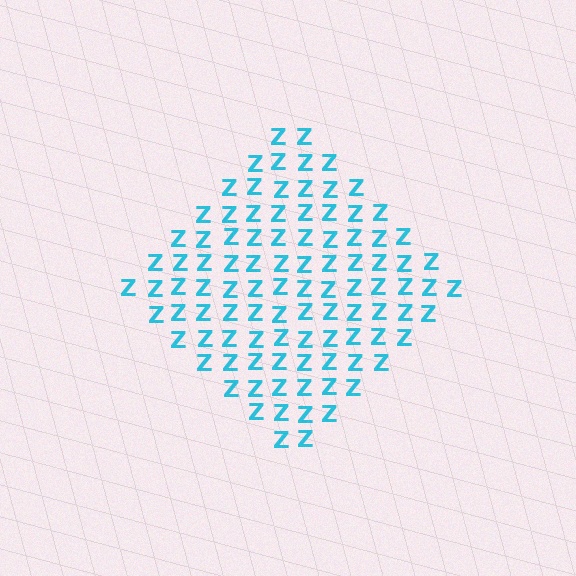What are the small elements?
The small elements are letter Z's.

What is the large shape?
The large shape is a diamond.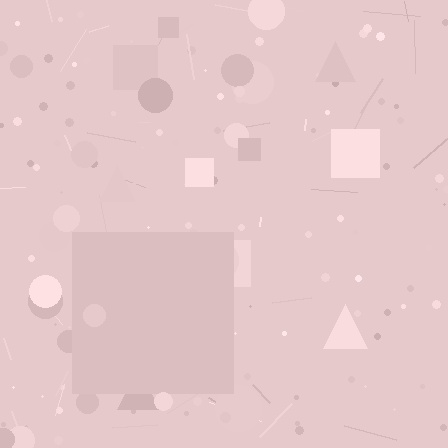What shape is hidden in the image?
A square is hidden in the image.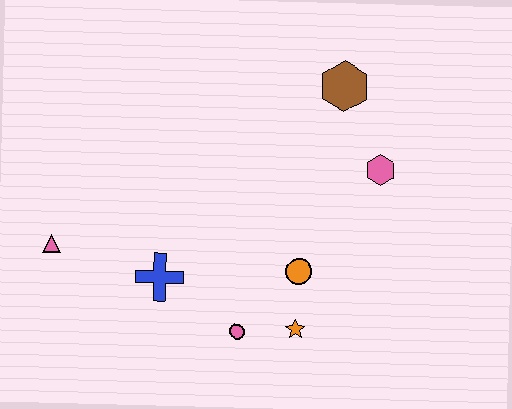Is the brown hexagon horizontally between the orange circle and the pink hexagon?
Yes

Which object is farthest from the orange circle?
The pink triangle is farthest from the orange circle.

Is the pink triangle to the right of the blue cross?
No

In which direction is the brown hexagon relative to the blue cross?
The brown hexagon is above the blue cross.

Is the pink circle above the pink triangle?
No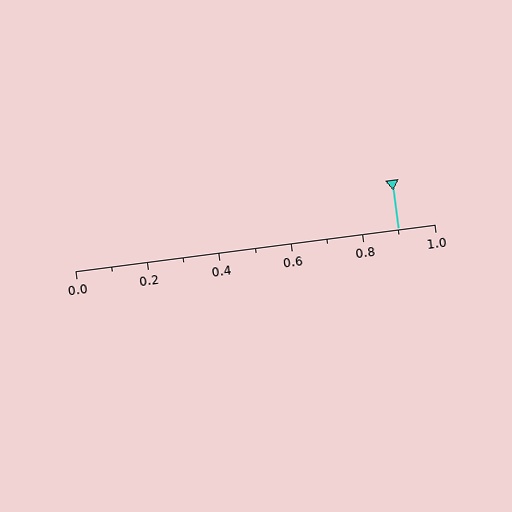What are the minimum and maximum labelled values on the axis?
The axis runs from 0.0 to 1.0.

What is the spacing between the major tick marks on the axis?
The major ticks are spaced 0.2 apart.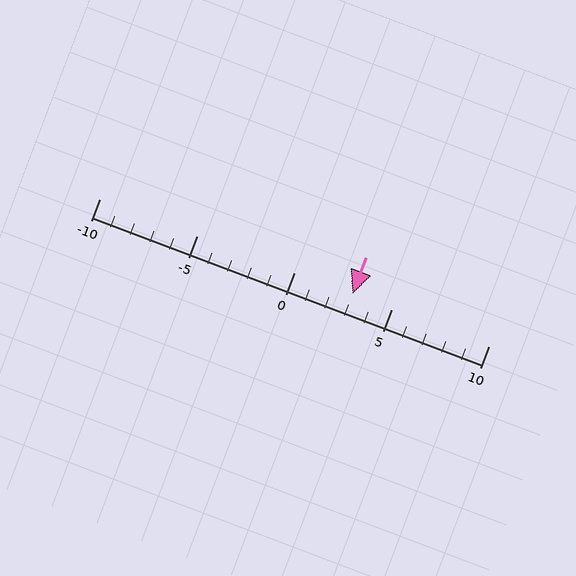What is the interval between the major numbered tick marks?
The major tick marks are spaced 5 units apart.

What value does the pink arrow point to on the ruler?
The pink arrow points to approximately 3.